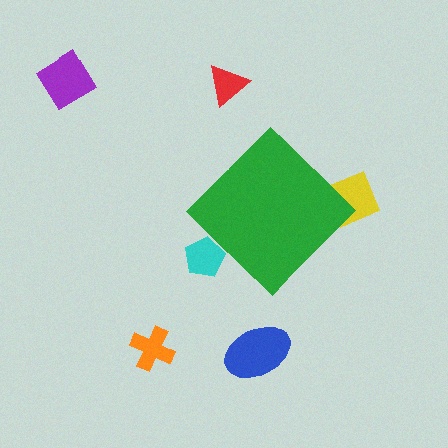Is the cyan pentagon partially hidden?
Yes, the cyan pentagon is partially hidden behind the green diamond.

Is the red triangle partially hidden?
No, the red triangle is fully visible.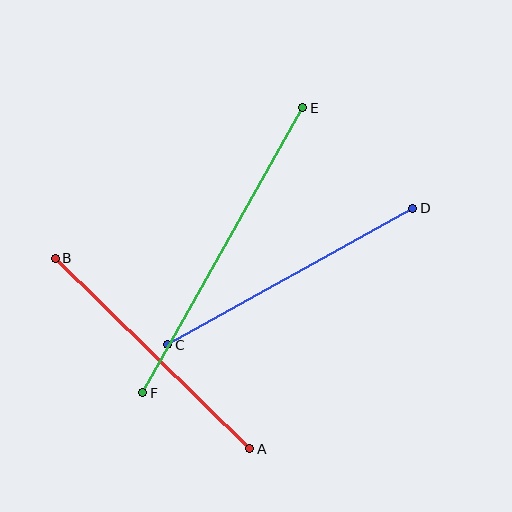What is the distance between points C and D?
The distance is approximately 281 pixels.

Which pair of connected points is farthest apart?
Points E and F are farthest apart.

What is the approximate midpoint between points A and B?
The midpoint is at approximately (152, 353) pixels.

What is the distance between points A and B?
The distance is approximately 272 pixels.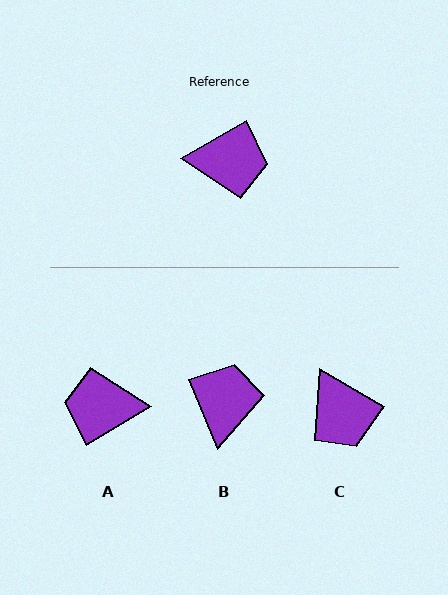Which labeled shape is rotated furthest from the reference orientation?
A, about 178 degrees away.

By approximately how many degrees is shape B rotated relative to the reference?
Approximately 82 degrees counter-clockwise.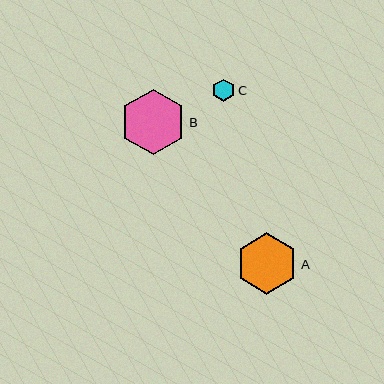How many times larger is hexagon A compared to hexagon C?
Hexagon A is approximately 2.8 times the size of hexagon C.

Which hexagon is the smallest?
Hexagon C is the smallest with a size of approximately 22 pixels.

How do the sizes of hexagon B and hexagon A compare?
Hexagon B and hexagon A are approximately the same size.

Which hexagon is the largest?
Hexagon B is the largest with a size of approximately 65 pixels.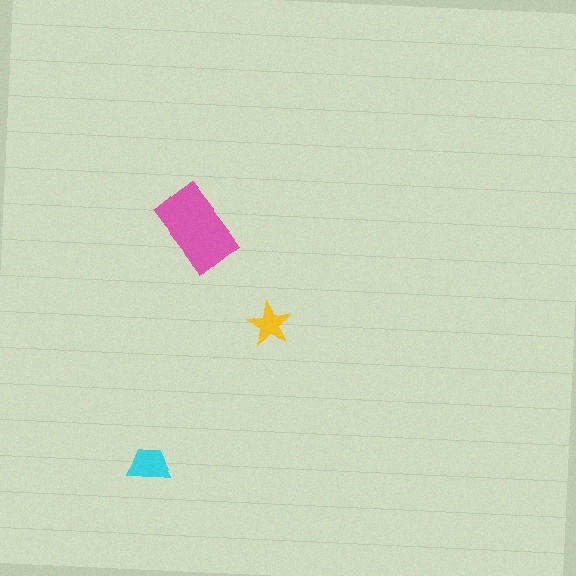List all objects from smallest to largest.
The yellow star, the cyan trapezoid, the pink rectangle.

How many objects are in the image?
There are 3 objects in the image.